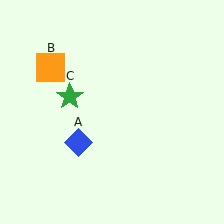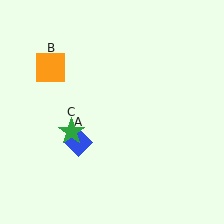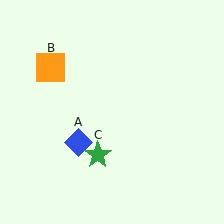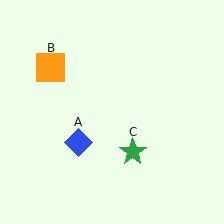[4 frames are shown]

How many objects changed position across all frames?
1 object changed position: green star (object C).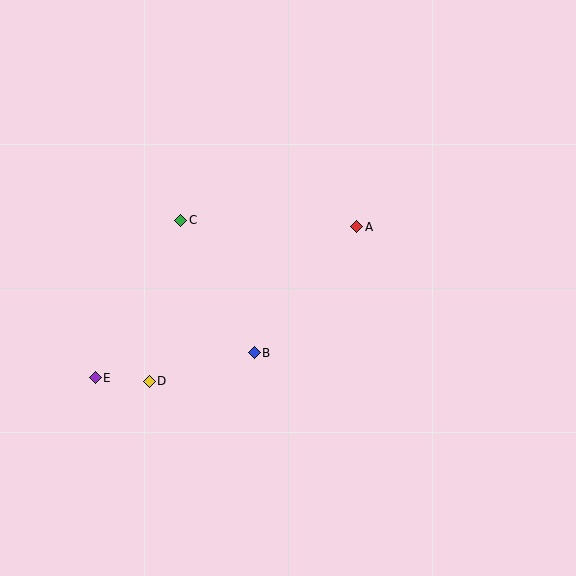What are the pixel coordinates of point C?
Point C is at (181, 220).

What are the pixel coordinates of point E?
Point E is at (95, 378).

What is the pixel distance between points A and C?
The distance between A and C is 176 pixels.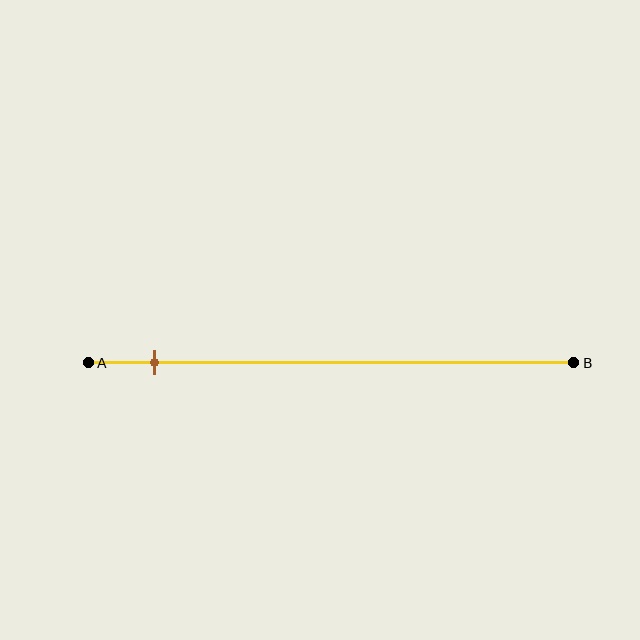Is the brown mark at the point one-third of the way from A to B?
No, the mark is at about 15% from A, not at the 33% one-third point.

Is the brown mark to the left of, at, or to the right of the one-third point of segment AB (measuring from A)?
The brown mark is to the left of the one-third point of segment AB.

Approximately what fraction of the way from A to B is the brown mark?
The brown mark is approximately 15% of the way from A to B.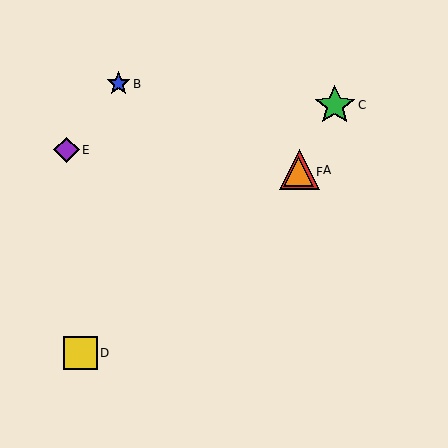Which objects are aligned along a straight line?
Objects A, C, F are aligned along a straight line.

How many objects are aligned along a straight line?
3 objects (A, C, F) are aligned along a straight line.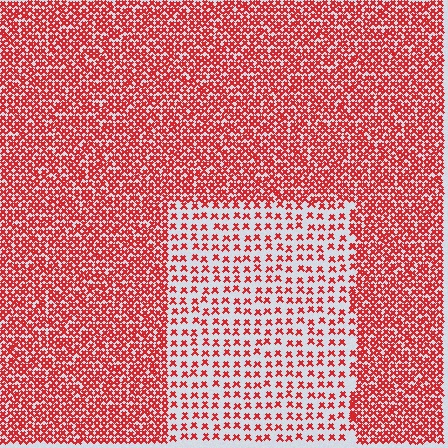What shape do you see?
I see a rectangle.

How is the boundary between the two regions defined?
The boundary is defined by a change in element density (approximately 2.5x ratio). All elements are the same color, size, and shape.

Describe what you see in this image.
The image contains small red elements arranged at two different densities. A rectangle-shaped region is visible where the elements are less densely packed than the surrounding area.